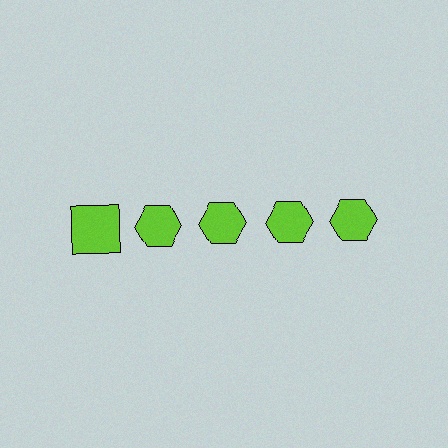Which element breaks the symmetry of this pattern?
The lime square in the top row, leftmost column breaks the symmetry. All other shapes are lime hexagons.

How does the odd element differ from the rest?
It has a different shape: square instead of hexagon.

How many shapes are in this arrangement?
There are 5 shapes arranged in a grid pattern.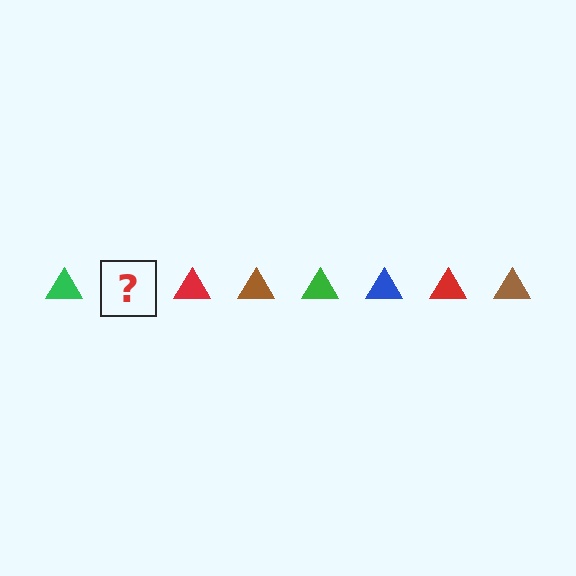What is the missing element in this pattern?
The missing element is a blue triangle.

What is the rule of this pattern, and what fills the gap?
The rule is that the pattern cycles through green, blue, red, brown triangles. The gap should be filled with a blue triangle.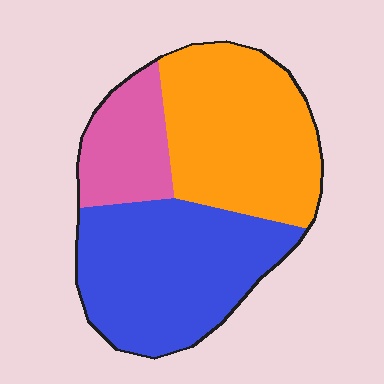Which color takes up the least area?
Pink, at roughly 15%.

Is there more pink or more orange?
Orange.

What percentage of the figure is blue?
Blue covers 43% of the figure.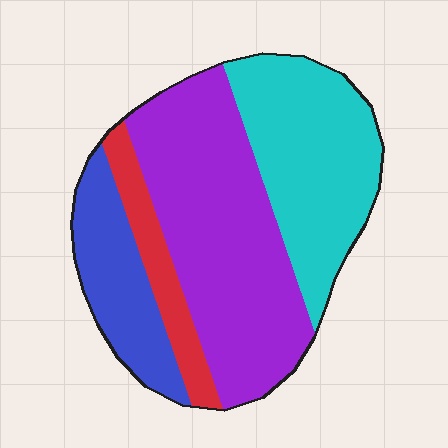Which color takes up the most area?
Purple, at roughly 45%.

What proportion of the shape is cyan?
Cyan covers about 30% of the shape.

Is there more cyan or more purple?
Purple.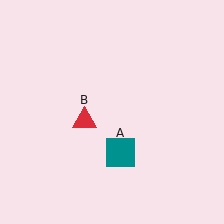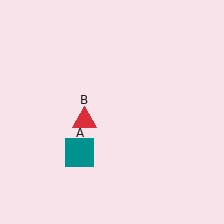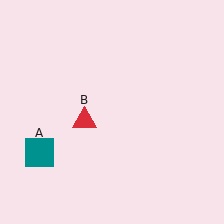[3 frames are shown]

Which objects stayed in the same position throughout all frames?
Red triangle (object B) remained stationary.